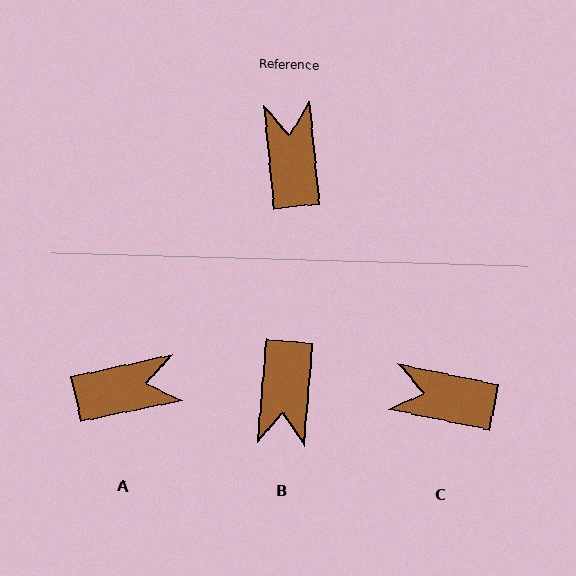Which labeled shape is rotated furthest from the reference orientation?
B, about 169 degrees away.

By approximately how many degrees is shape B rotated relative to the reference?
Approximately 169 degrees counter-clockwise.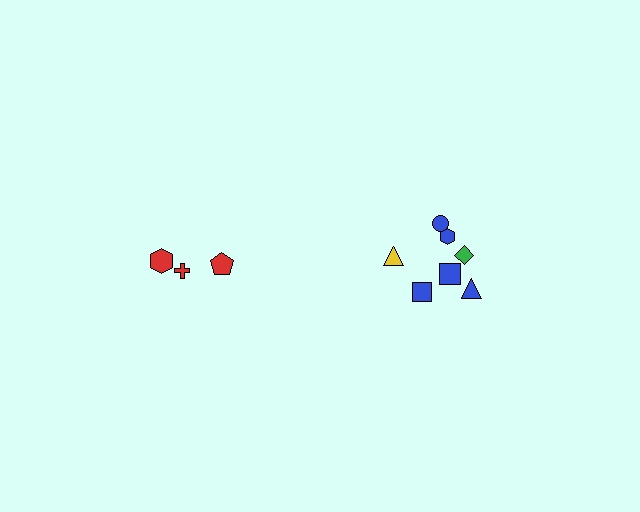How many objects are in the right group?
There are 7 objects.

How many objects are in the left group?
There are 3 objects.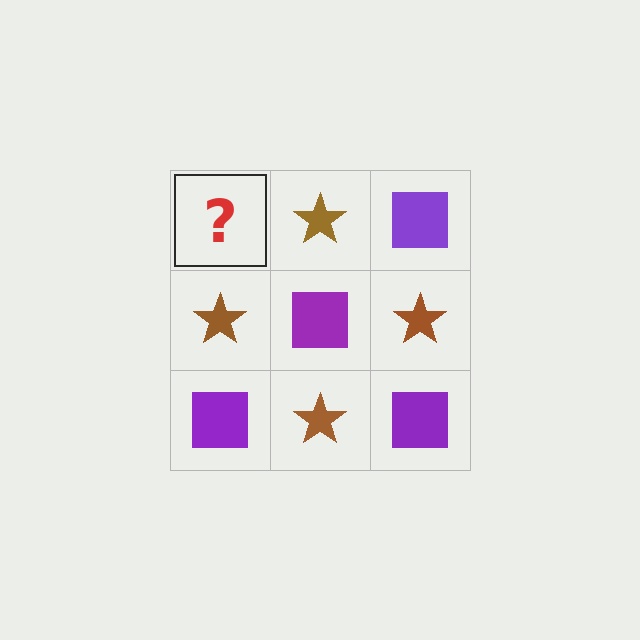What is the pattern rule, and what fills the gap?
The rule is that it alternates purple square and brown star in a checkerboard pattern. The gap should be filled with a purple square.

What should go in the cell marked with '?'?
The missing cell should contain a purple square.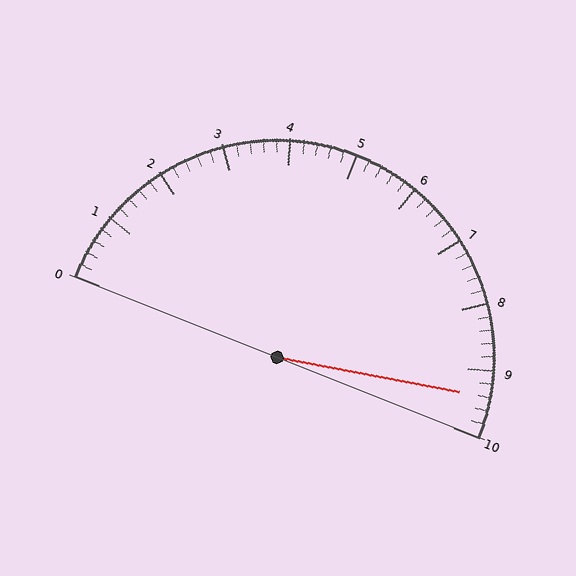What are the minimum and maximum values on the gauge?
The gauge ranges from 0 to 10.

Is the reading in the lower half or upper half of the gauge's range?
The reading is in the upper half of the range (0 to 10).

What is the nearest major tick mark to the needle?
The nearest major tick mark is 9.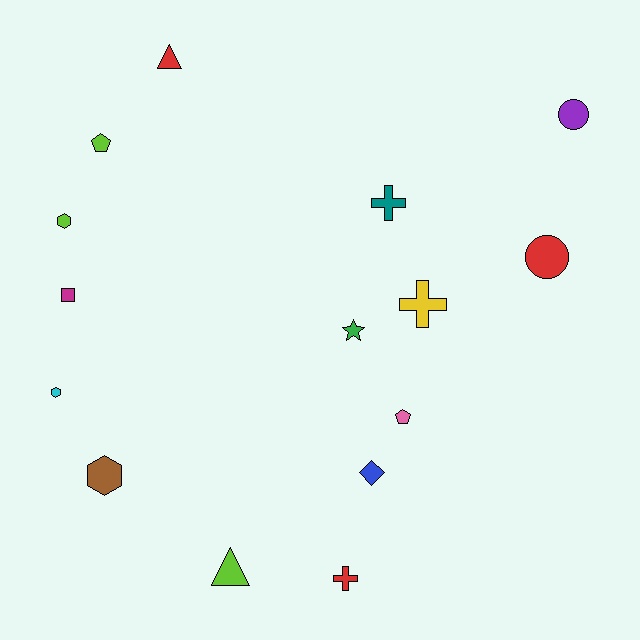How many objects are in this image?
There are 15 objects.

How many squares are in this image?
There is 1 square.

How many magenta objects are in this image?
There is 1 magenta object.